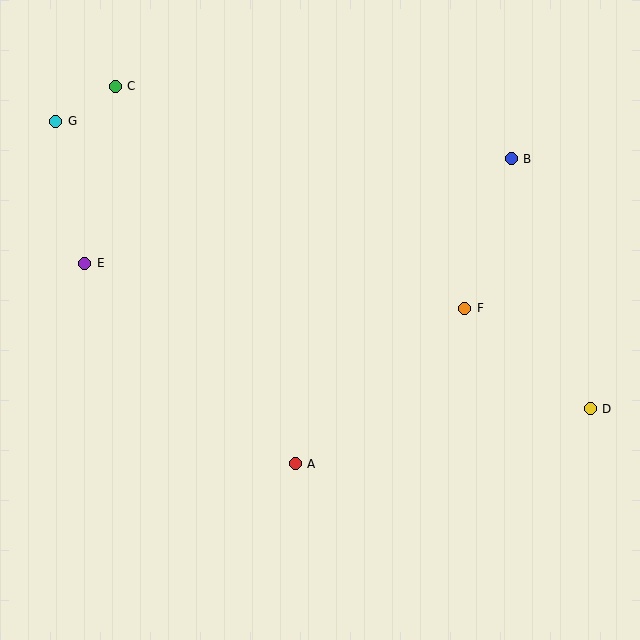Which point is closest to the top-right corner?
Point B is closest to the top-right corner.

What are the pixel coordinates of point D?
Point D is at (590, 409).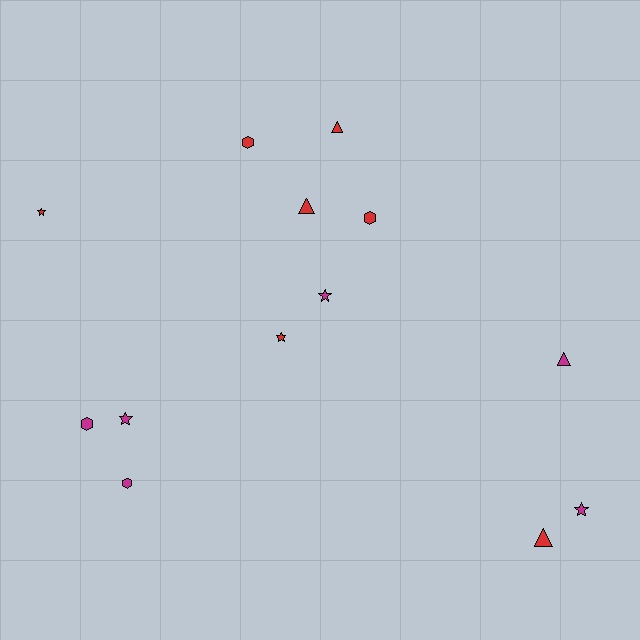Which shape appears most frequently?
Star, with 5 objects.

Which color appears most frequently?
Red, with 7 objects.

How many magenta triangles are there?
There is 1 magenta triangle.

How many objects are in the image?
There are 13 objects.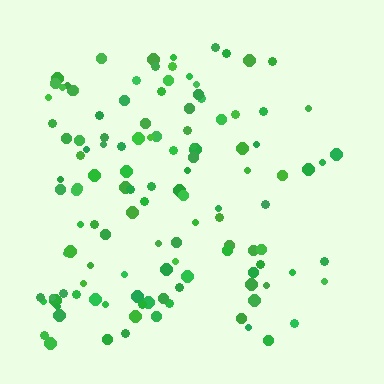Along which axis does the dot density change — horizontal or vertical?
Horizontal.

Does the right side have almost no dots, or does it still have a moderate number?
Still a moderate number, just noticeably fewer than the left.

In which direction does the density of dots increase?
From right to left, with the left side densest.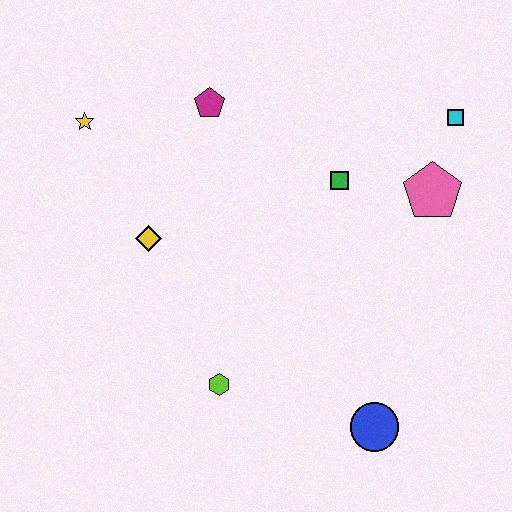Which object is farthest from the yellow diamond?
The cyan square is farthest from the yellow diamond.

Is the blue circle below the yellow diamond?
Yes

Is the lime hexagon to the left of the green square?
Yes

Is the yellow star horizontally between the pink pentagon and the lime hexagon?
No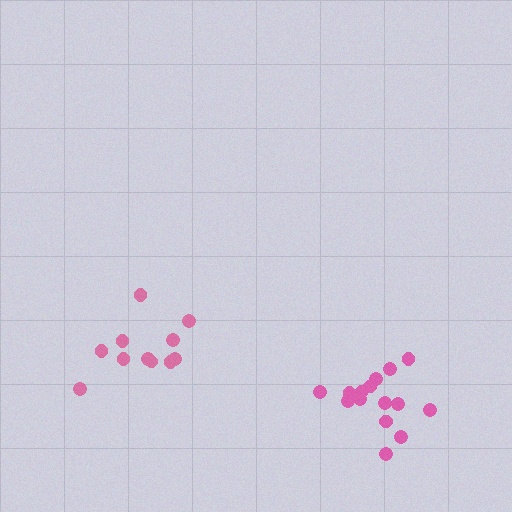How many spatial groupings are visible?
There are 2 spatial groupings.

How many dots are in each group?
Group 1: 15 dots, Group 2: 11 dots (26 total).